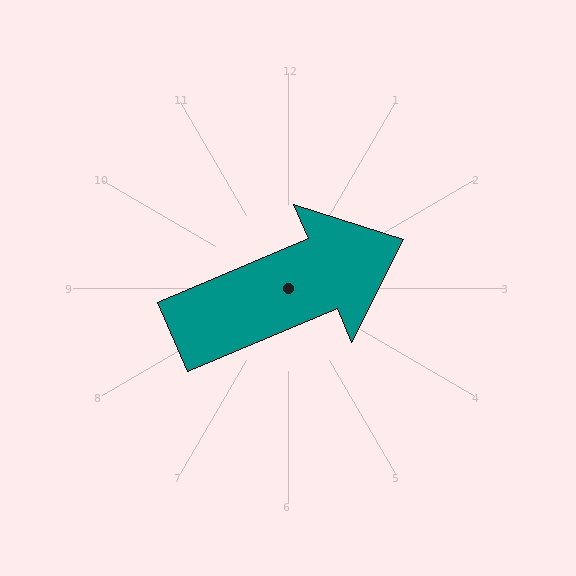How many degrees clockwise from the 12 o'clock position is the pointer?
Approximately 67 degrees.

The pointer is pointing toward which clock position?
Roughly 2 o'clock.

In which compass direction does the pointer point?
Northeast.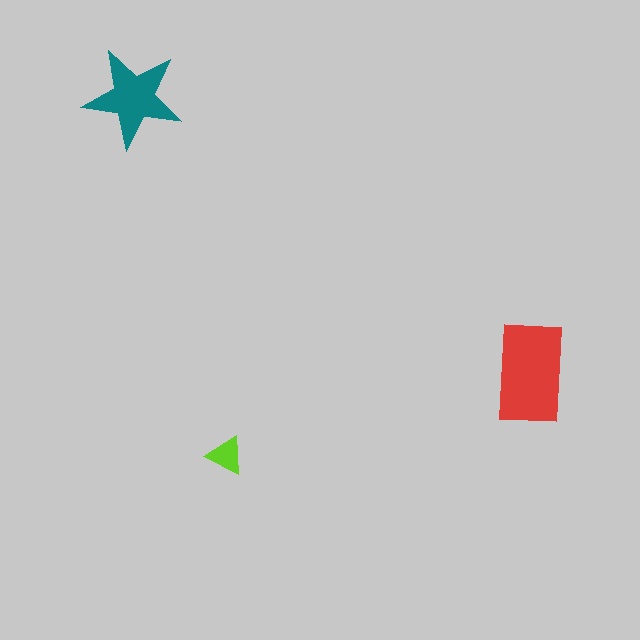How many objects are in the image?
There are 3 objects in the image.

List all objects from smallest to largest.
The lime triangle, the teal star, the red rectangle.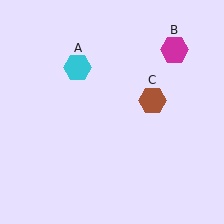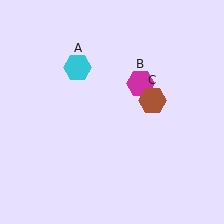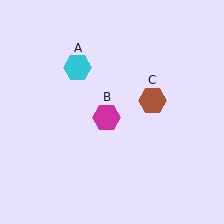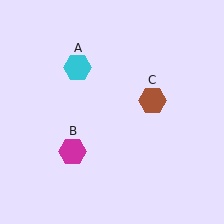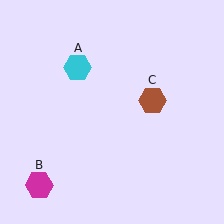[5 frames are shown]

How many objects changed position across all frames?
1 object changed position: magenta hexagon (object B).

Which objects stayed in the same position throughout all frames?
Cyan hexagon (object A) and brown hexagon (object C) remained stationary.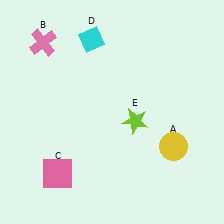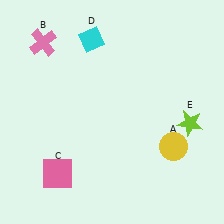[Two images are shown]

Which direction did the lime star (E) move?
The lime star (E) moved right.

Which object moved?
The lime star (E) moved right.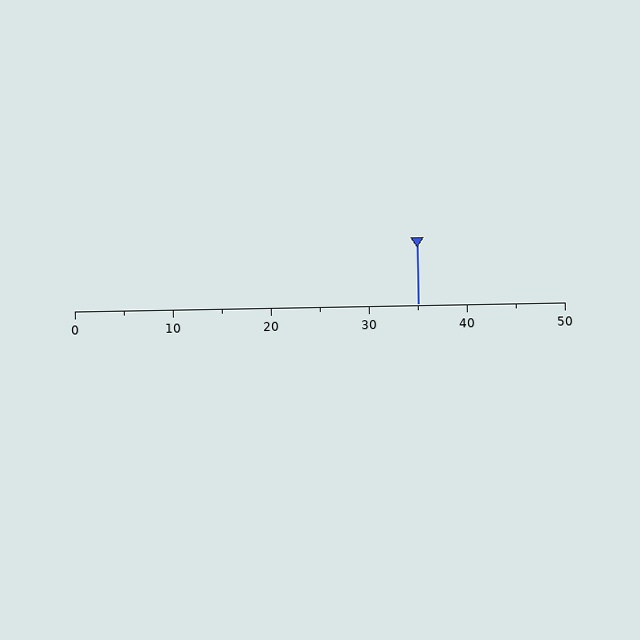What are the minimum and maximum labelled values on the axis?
The axis runs from 0 to 50.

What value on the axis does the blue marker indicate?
The marker indicates approximately 35.